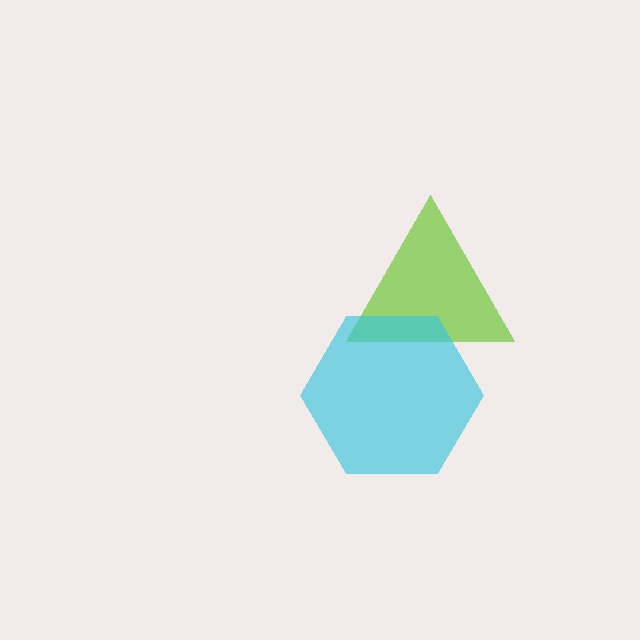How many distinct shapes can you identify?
There are 2 distinct shapes: a lime triangle, a cyan hexagon.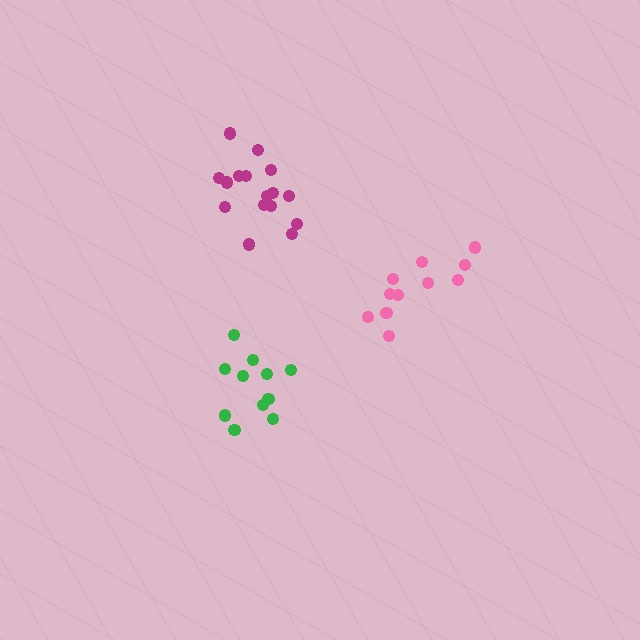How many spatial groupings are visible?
There are 3 spatial groupings.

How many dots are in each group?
Group 1: 11 dots, Group 2: 16 dots, Group 3: 12 dots (39 total).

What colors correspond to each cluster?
The clusters are colored: green, magenta, pink.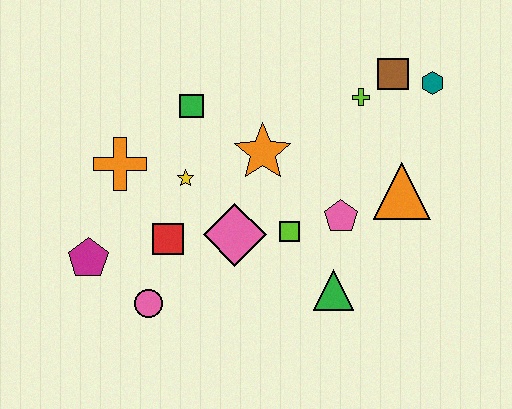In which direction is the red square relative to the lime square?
The red square is to the left of the lime square.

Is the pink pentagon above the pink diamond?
Yes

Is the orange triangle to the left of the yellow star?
No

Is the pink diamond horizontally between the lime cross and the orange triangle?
No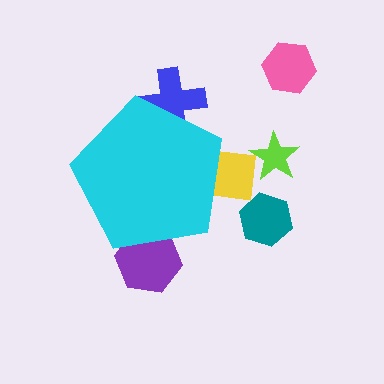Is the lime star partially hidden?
No, the lime star is fully visible.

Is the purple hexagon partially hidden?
Yes, the purple hexagon is partially hidden behind the cyan pentagon.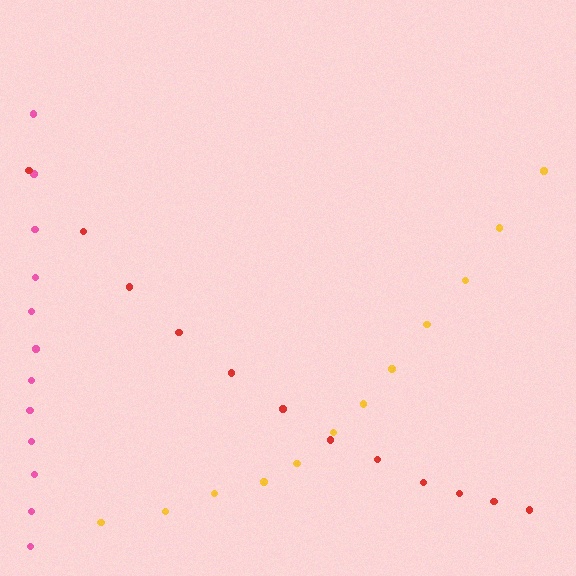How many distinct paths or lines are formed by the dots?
There are 3 distinct paths.